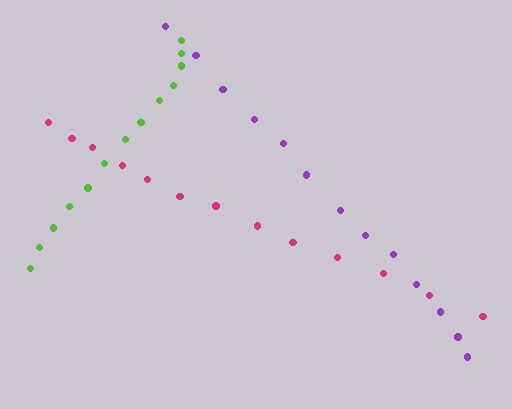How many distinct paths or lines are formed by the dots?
There are 3 distinct paths.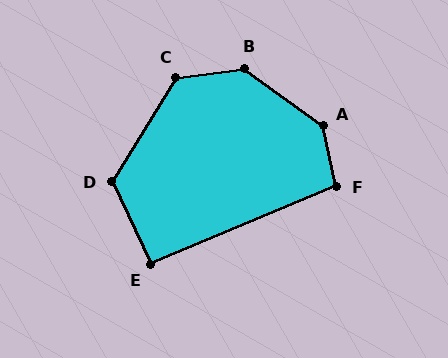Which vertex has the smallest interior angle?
E, at approximately 93 degrees.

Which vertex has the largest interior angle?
A, at approximately 139 degrees.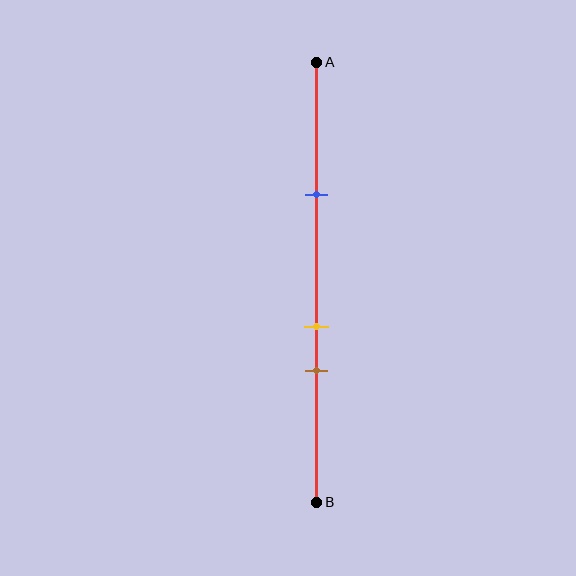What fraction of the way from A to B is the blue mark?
The blue mark is approximately 30% (0.3) of the way from A to B.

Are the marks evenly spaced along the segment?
No, the marks are not evenly spaced.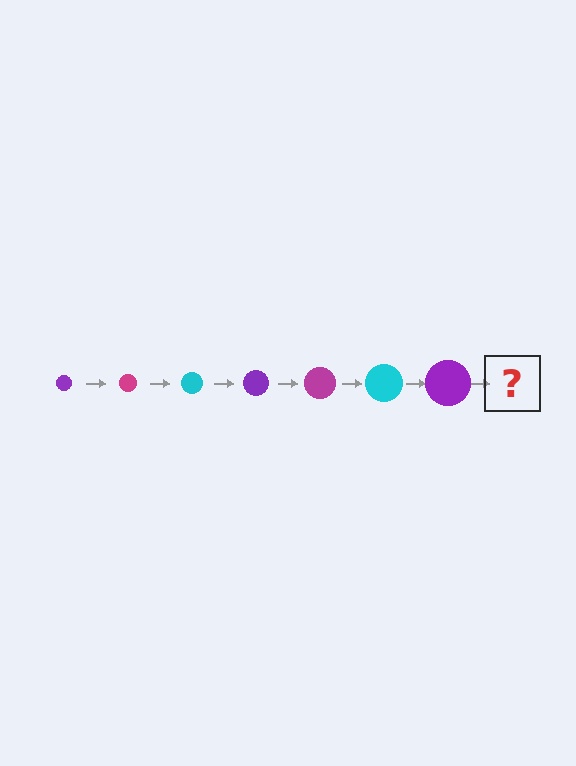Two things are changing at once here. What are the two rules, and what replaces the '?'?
The two rules are that the circle grows larger each step and the color cycles through purple, magenta, and cyan. The '?' should be a magenta circle, larger than the previous one.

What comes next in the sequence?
The next element should be a magenta circle, larger than the previous one.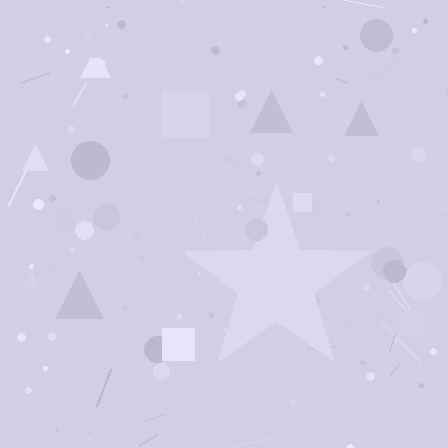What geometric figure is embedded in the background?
A star is embedded in the background.